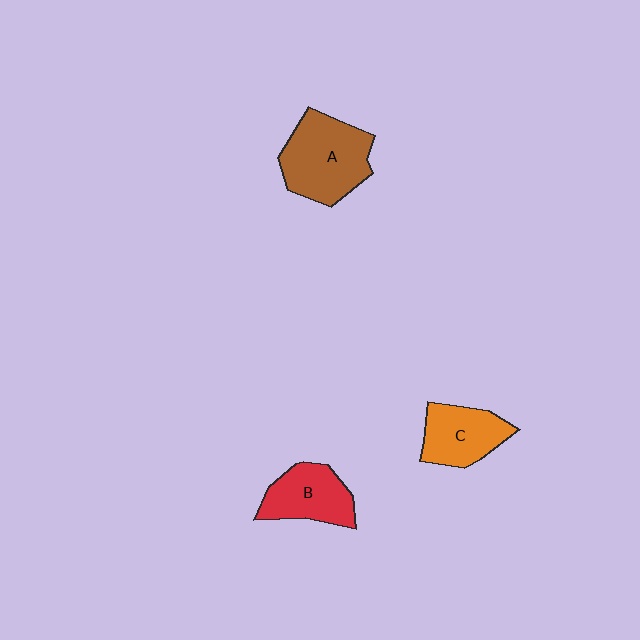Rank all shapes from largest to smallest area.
From largest to smallest: A (brown), B (red), C (orange).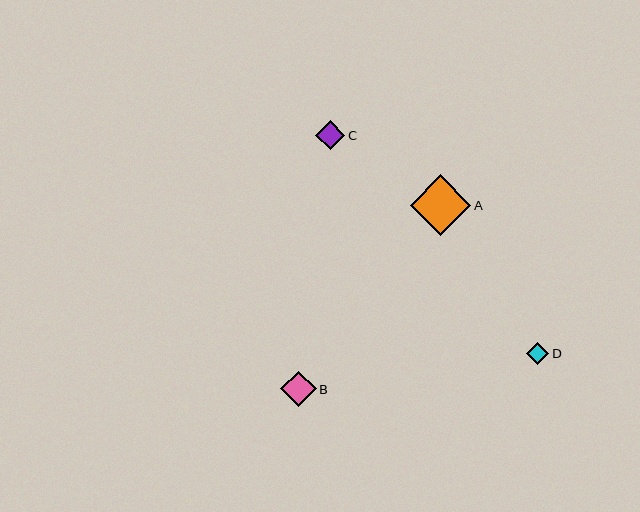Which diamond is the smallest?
Diamond D is the smallest with a size of approximately 22 pixels.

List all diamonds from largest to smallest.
From largest to smallest: A, B, C, D.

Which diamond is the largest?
Diamond A is the largest with a size of approximately 60 pixels.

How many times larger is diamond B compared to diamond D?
Diamond B is approximately 1.6 times the size of diamond D.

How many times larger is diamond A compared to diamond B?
Diamond A is approximately 1.7 times the size of diamond B.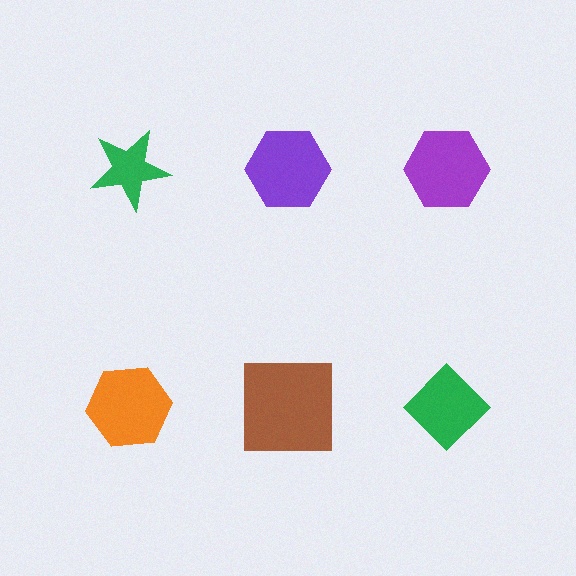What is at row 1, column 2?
A purple hexagon.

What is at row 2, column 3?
A green diamond.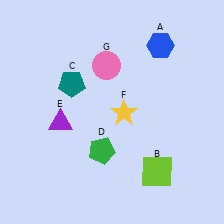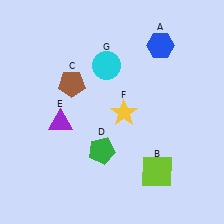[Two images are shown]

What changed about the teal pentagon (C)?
In Image 1, C is teal. In Image 2, it changed to brown.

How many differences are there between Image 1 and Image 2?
There are 2 differences between the two images.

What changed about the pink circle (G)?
In Image 1, G is pink. In Image 2, it changed to cyan.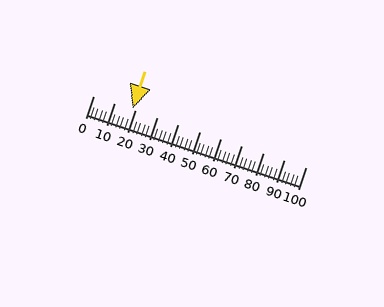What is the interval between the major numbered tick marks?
The major tick marks are spaced 10 units apart.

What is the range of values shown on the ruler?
The ruler shows values from 0 to 100.